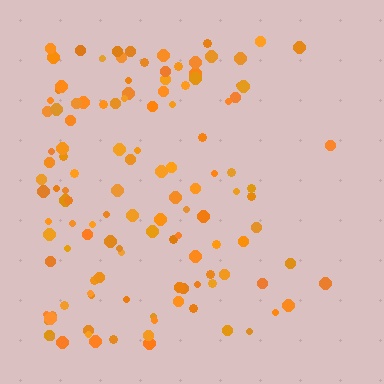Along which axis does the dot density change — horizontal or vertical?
Horizontal.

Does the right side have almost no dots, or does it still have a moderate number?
Still a moderate number, just noticeably fewer than the left.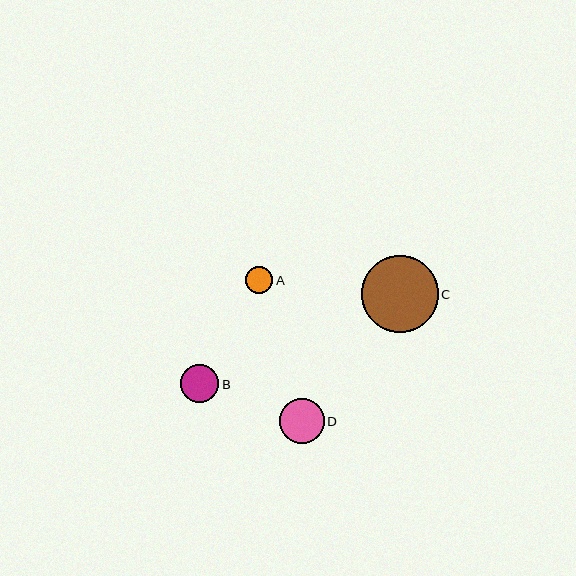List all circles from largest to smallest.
From largest to smallest: C, D, B, A.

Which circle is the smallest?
Circle A is the smallest with a size of approximately 27 pixels.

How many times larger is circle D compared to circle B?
Circle D is approximately 1.2 times the size of circle B.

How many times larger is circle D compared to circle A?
Circle D is approximately 1.7 times the size of circle A.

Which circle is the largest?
Circle C is the largest with a size of approximately 76 pixels.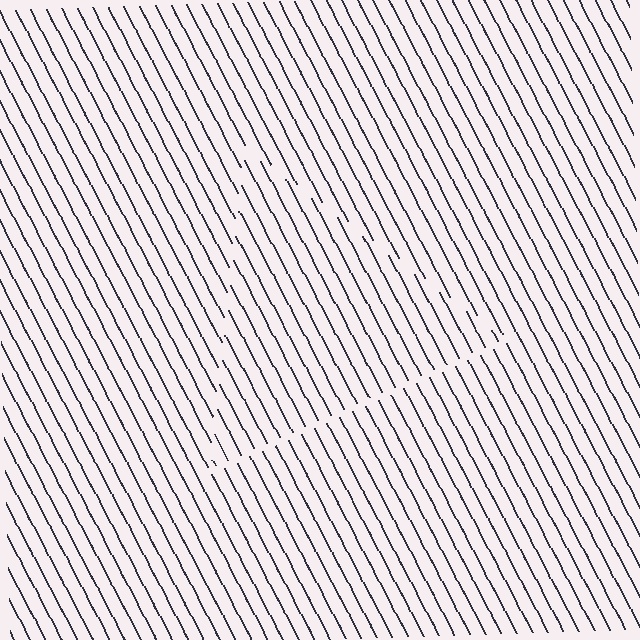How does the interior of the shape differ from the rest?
The interior of the shape contains the same grating, shifted by half a period — the contour is defined by the phase discontinuity where line-ends from the inner and outer gratings abut.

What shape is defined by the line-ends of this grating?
An illusory triangle. The interior of the shape contains the same grating, shifted by half a period — the contour is defined by the phase discontinuity where line-ends from the inner and outer gratings abut.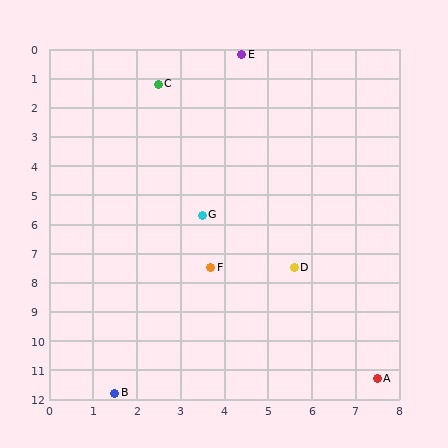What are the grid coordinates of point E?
Point E is at approximately (4.4, 0.2).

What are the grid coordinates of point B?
Point B is at approximately (1.5, 11.8).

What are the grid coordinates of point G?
Point G is at approximately (3.5, 5.7).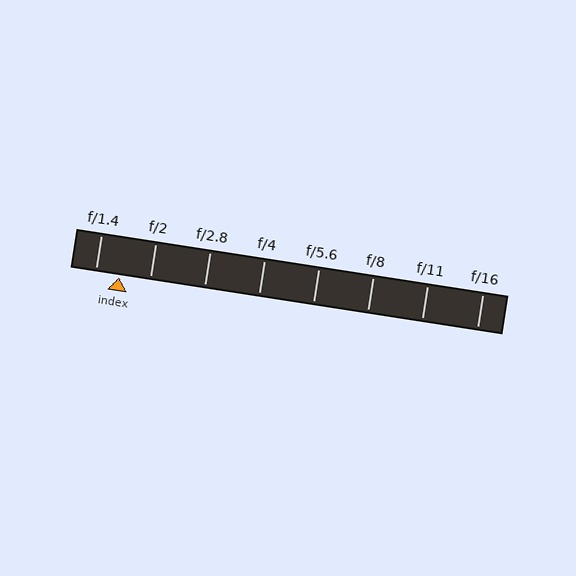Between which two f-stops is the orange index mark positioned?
The index mark is between f/1.4 and f/2.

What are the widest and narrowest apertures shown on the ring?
The widest aperture shown is f/1.4 and the narrowest is f/16.